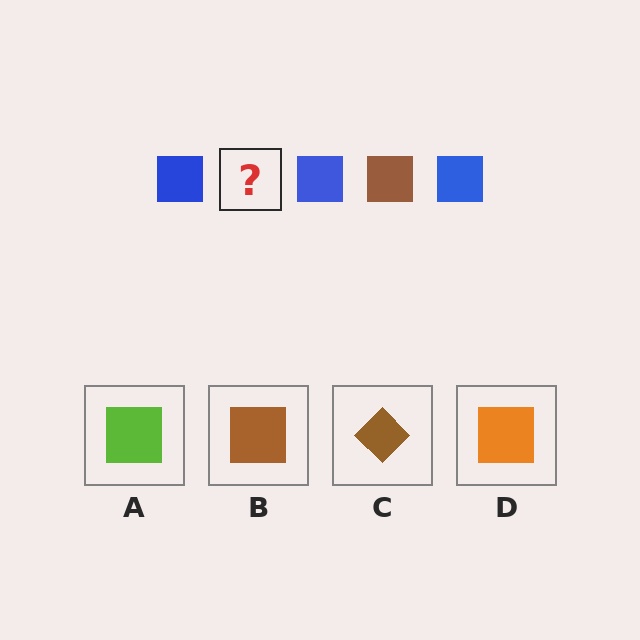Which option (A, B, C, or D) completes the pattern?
B.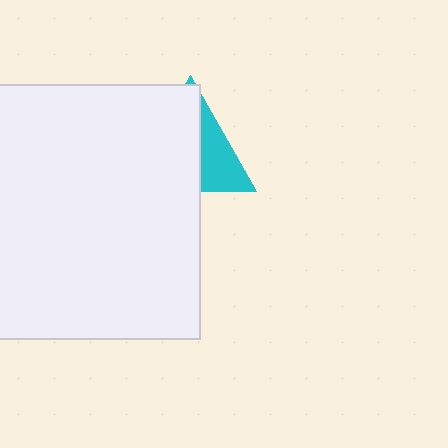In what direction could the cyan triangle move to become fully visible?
The cyan triangle could move right. That would shift it out from behind the white square entirely.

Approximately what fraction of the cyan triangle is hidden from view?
Roughly 65% of the cyan triangle is hidden behind the white square.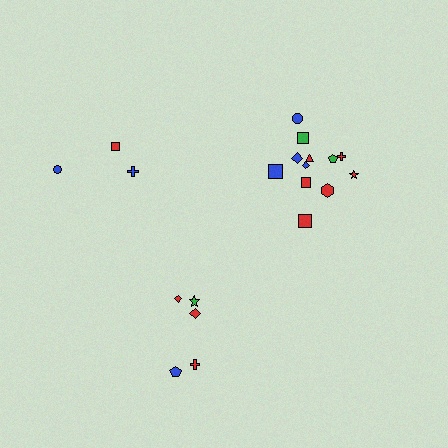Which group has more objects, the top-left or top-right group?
The top-right group.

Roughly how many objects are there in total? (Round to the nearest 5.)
Roughly 20 objects in total.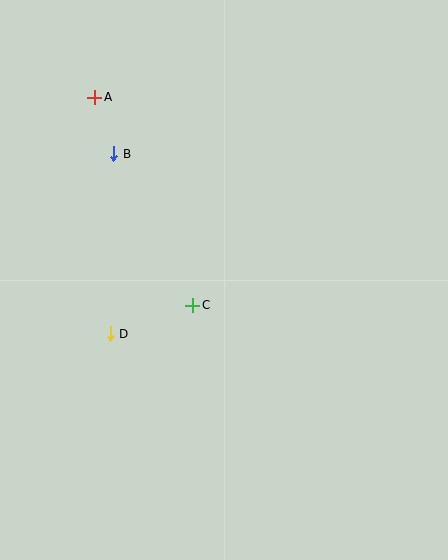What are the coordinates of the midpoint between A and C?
The midpoint between A and C is at (144, 201).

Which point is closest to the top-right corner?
Point A is closest to the top-right corner.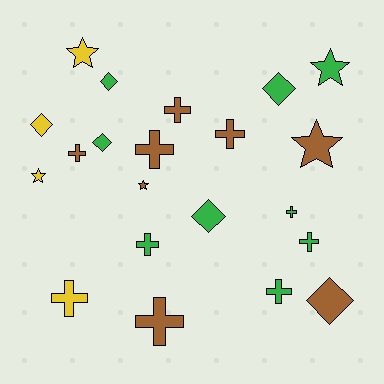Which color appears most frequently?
Green, with 9 objects.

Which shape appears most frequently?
Cross, with 10 objects.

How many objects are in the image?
There are 21 objects.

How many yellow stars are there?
There are 2 yellow stars.